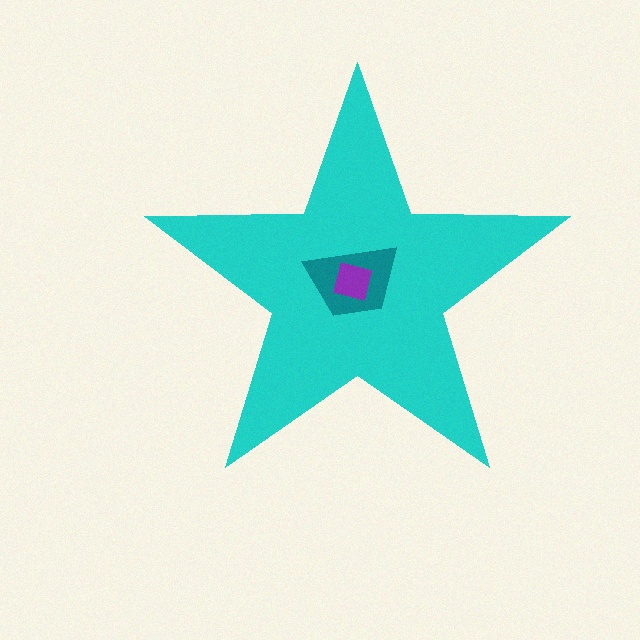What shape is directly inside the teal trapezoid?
The purple square.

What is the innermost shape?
The purple square.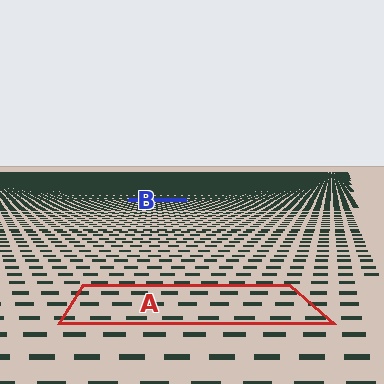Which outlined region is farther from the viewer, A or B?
Region B is farther from the viewer — the texture elements inside it appear smaller and more densely packed.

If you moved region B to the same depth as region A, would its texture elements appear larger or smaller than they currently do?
They would appear larger. At a closer depth, the same texture elements are projected at a bigger on-screen size.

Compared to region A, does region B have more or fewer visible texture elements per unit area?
Region B has more texture elements per unit area — they are packed more densely because it is farther away.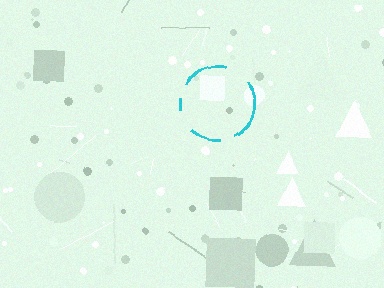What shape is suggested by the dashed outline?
The dashed outline suggests a circle.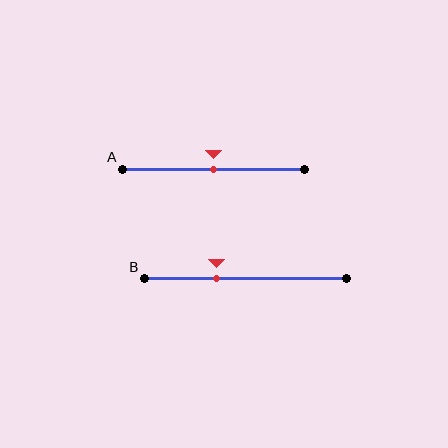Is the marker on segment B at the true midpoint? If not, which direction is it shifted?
No, the marker on segment B is shifted to the left by about 14% of the segment length.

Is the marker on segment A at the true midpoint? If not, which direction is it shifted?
Yes, the marker on segment A is at the true midpoint.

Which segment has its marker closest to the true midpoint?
Segment A has its marker closest to the true midpoint.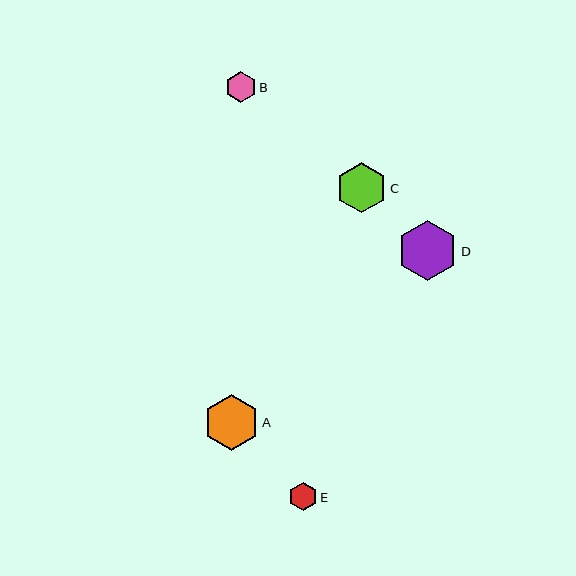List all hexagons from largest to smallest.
From largest to smallest: D, A, C, B, E.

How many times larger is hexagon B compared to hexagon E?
Hexagon B is approximately 1.1 times the size of hexagon E.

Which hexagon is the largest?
Hexagon D is the largest with a size of approximately 60 pixels.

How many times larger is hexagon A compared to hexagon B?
Hexagon A is approximately 1.8 times the size of hexagon B.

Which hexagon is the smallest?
Hexagon E is the smallest with a size of approximately 28 pixels.